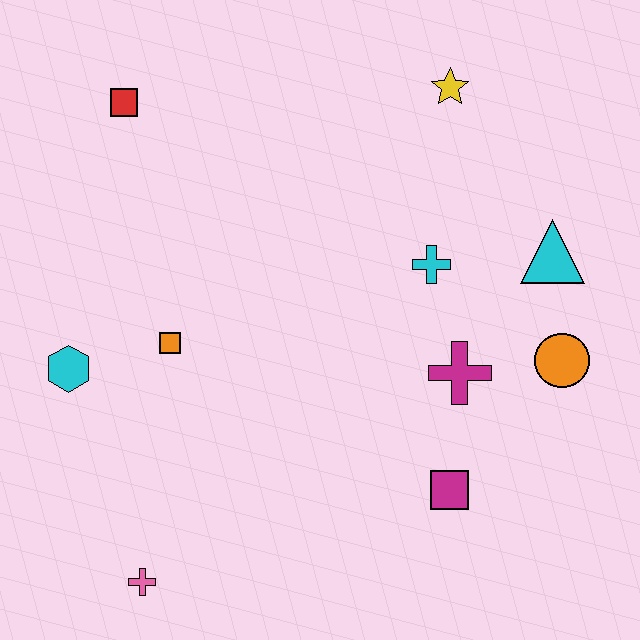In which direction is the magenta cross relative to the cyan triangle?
The magenta cross is below the cyan triangle.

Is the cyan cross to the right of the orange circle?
No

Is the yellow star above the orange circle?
Yes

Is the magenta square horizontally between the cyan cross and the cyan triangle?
Yes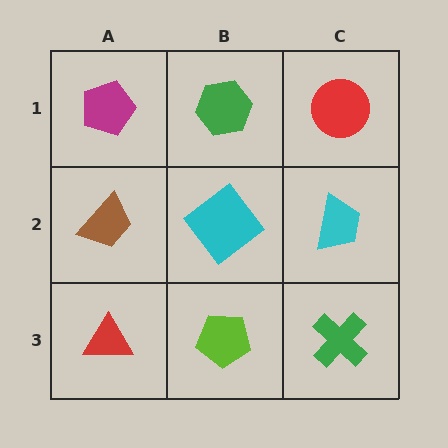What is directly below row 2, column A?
A red triangle.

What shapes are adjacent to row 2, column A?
A magenta pentagon (row 1, column A), a red triangle (row 3, column A), a cyan diamond (row 2, column B).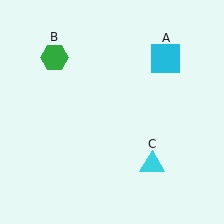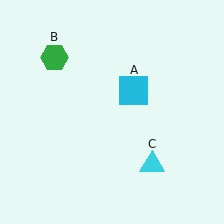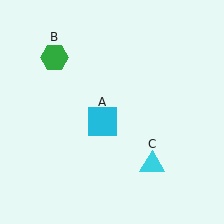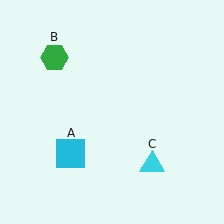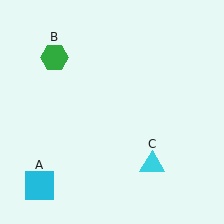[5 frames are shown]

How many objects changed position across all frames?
1 object changed position: cyan square (object A).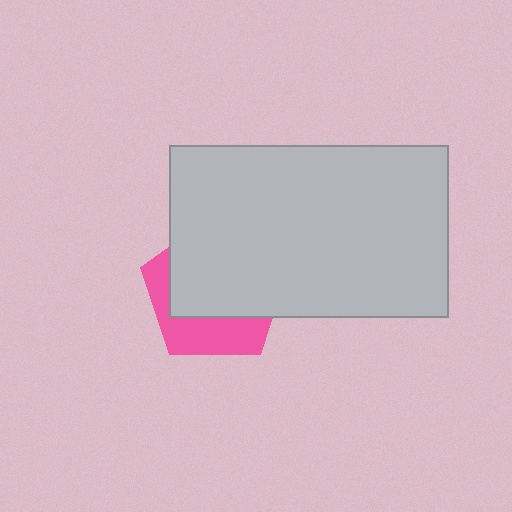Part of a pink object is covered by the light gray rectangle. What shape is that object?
It is a pentagon.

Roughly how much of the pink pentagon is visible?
A small part of it is visible (roughly 37%).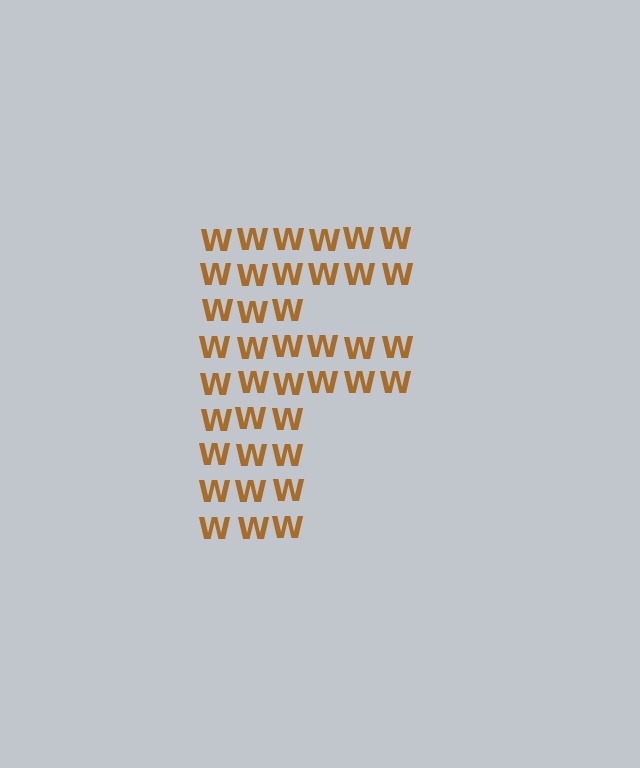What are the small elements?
The small elements are letter W's.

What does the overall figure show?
The overall figure shows the letter F.